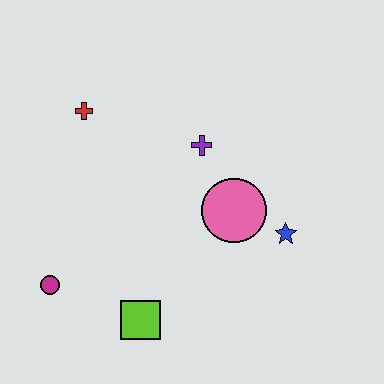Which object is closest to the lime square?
The magenta circle is closest to the lime square.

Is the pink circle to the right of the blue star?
No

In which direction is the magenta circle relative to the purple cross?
The magenta circle is to the left of the purple cross.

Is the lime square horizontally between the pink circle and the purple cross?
No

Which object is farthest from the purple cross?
The magenta circle is farthest from the purple cross.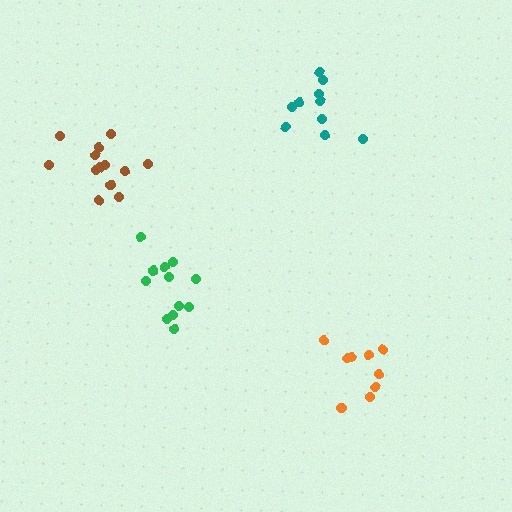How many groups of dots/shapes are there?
There are 4 groups.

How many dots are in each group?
Group 1: 9 dots, Group 2: 13 dots, Group 3: 13 dots, Group 4: 10 dots (45 total).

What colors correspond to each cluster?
The clusters are colored: orange, brown, green, teal.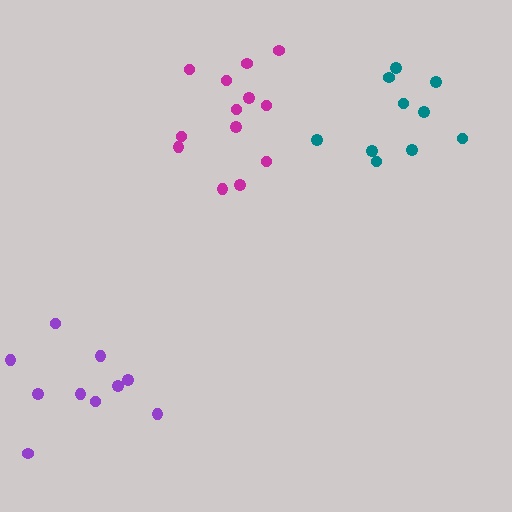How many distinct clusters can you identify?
There are 3 distinct clusters.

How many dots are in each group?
Group 1: 13 dots, Group 2: 10 dots, Group 3: 10 dots (33 total).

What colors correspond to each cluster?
The clusters are colored: magenta, teal, purple.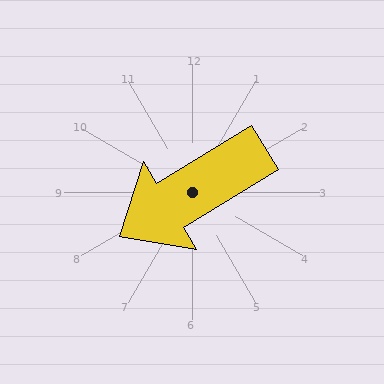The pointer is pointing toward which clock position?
Roughly 8 o'clock.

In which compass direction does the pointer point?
Southwest.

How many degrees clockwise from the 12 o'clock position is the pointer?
Approximately 238 degrees.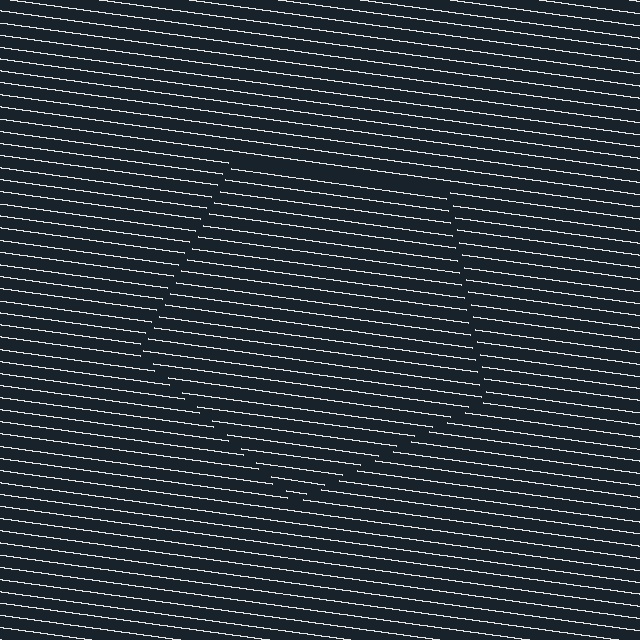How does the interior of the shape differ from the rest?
The interior of the shape contains the same grating, shifted by half a period — the contour is defined by the phase discontinuity where line-ends from the inner and outer gratings abut.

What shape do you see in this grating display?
An illusory pentagon. The interior of the shape contains the same grating, shifted by half a period — the contour is defined by the phase discontinuity where line-ends from the inner and outer gratings abut.